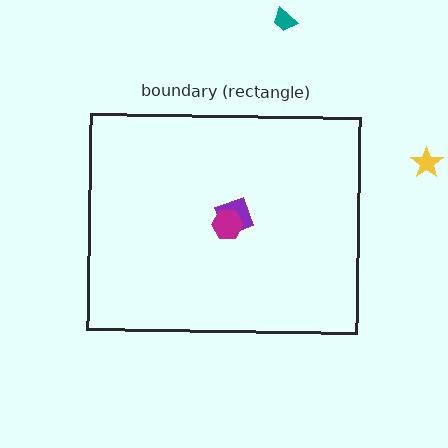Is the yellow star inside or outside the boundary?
Outside.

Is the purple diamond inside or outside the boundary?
Inside.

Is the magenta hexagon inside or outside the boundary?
Inside.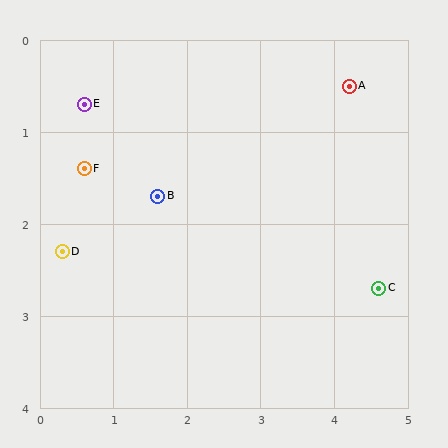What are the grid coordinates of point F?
Point F is at approximately (0.6, 1.4).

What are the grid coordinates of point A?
Point A is at approximately (4.2, 0.5).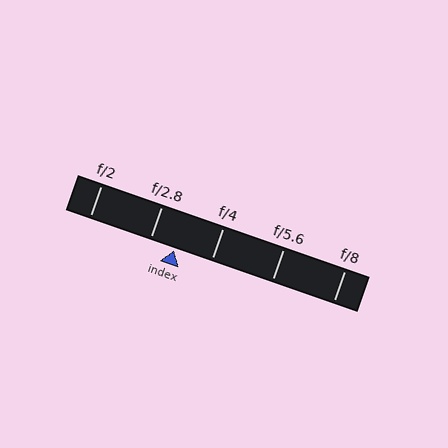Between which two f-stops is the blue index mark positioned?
The index mark is between f/2.8 and f/4.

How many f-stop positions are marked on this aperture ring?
There are 5 f-stop positions marked.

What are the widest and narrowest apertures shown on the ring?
The widest aperture shown is f/2 and the narrowest is f/8.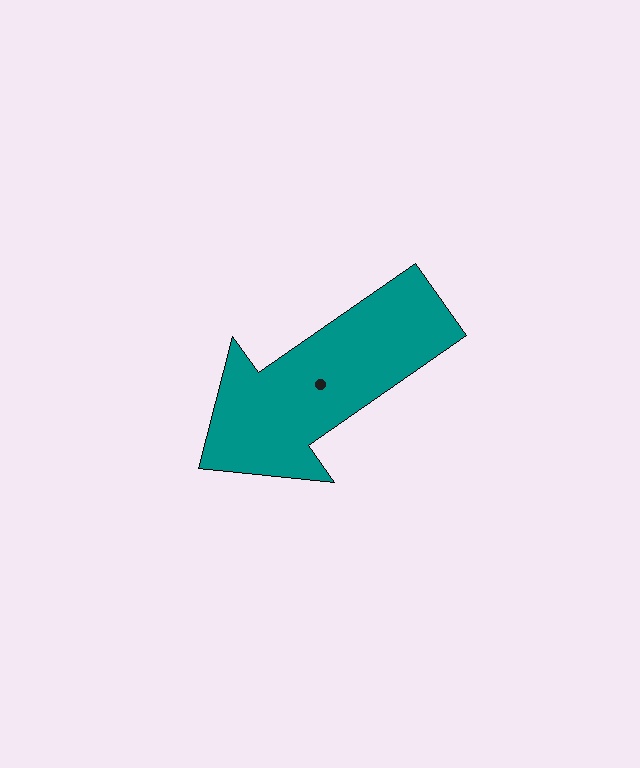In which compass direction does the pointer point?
Southwest.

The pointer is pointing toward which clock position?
Roughly 8 o'clock.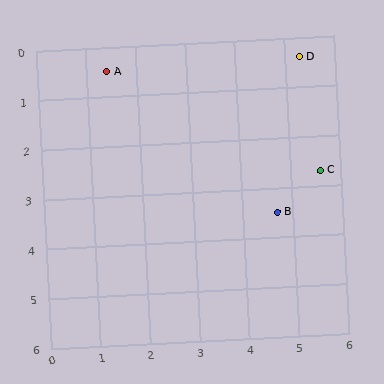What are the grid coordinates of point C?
Point C is at approximately (5.6, 2.7).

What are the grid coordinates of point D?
Point D is at approximately (5.3, 0.4).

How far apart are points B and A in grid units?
Points B and A are about 4.5 grid units apart.